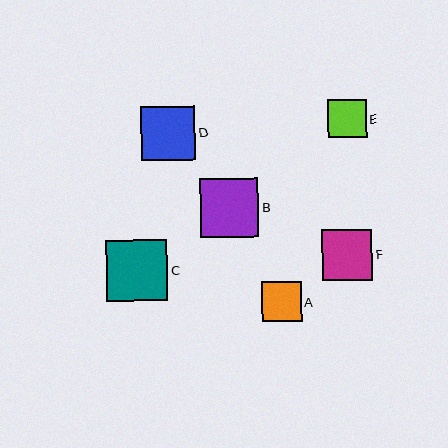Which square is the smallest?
Square E is the smallest with a size of approximately 39 pixels.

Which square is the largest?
Square C is the largest with a size of approximately 61 pixels.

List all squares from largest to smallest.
From largest to smallest: C, B, D, F, A, E.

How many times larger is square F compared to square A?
Square F is approximately 1.3 times the size of square A.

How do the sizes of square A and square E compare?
Square A and square E are approximately the same size.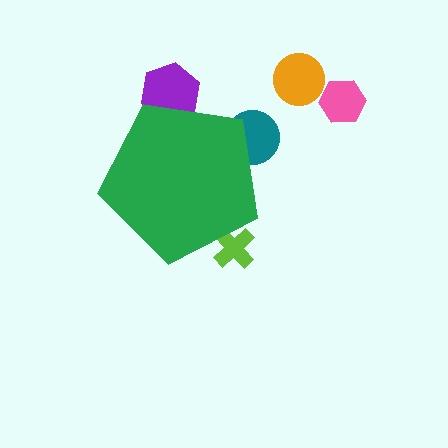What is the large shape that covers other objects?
A green pentagon.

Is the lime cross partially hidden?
Yes, the lime cross is partially hidden behind the green pentagon.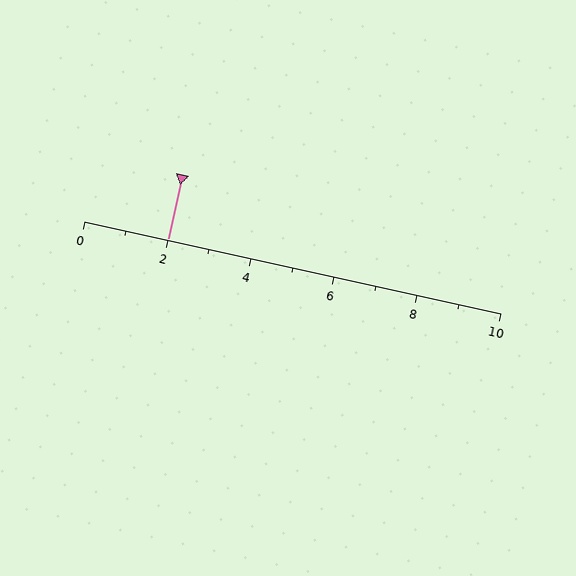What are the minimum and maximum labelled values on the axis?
The axis runs from 0 to 10.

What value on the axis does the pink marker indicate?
The marker indicates approximately 2.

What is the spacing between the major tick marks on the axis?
The major ticks are spaced 2 apart.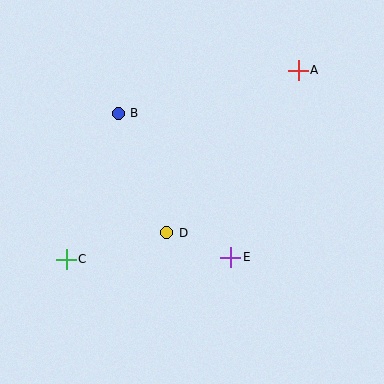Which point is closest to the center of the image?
Point D at (167, 233) is closest to the center.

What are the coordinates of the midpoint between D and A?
The midpoint between D and A is at (233, 152).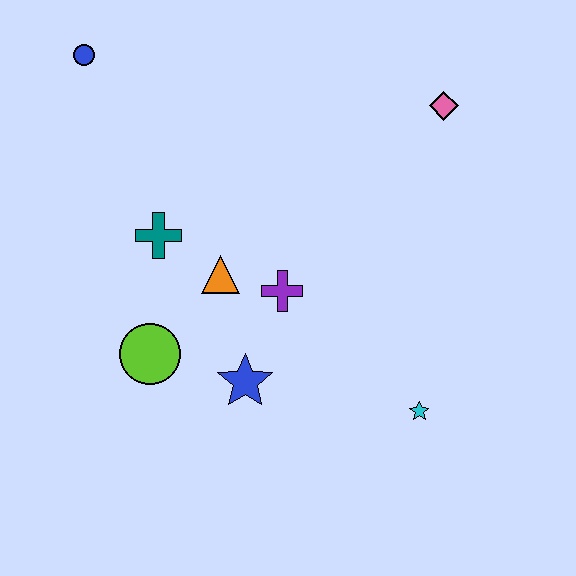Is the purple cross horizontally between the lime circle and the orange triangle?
No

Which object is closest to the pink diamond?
The purple cross is closest to the pink diamond.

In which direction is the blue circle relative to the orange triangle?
The blue circle is above the orange triangle.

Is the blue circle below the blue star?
No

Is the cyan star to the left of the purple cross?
No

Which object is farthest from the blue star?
The blue circle is farthest from the blue star.